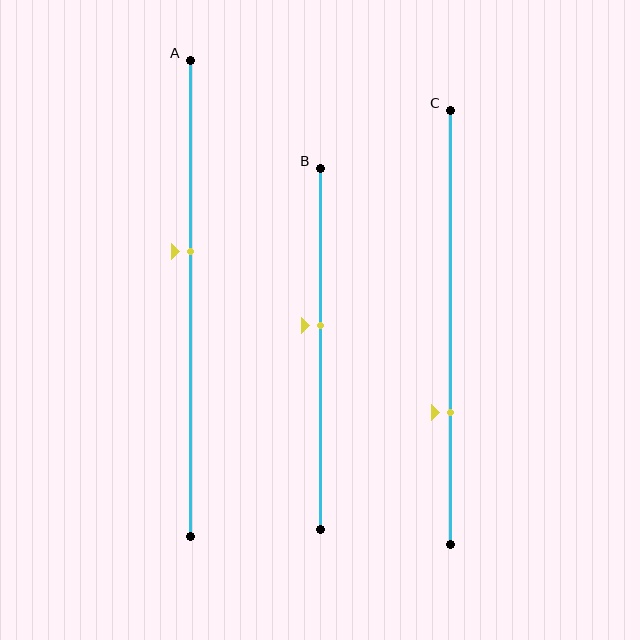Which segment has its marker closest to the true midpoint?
Segment B has its marker closest to the true midpoint.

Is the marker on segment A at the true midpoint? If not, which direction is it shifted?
No, the marker on segment A is shifted upward by about 10% of the segment length.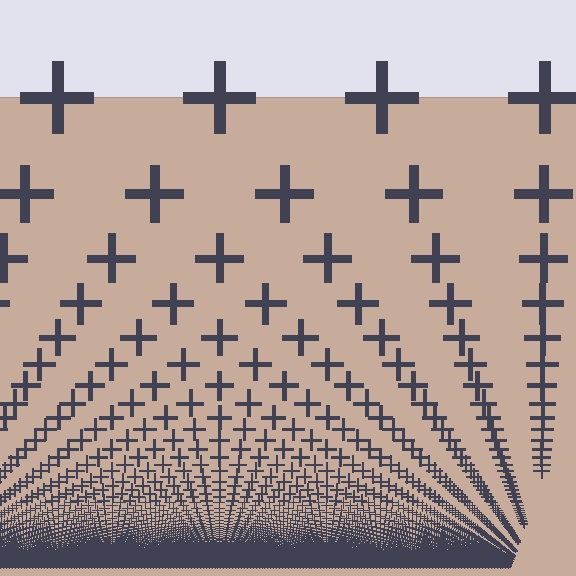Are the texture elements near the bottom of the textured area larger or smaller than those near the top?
Smaller. The gradient is inverted — elements near the bottom are smaller and denser.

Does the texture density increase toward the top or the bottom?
Density increases toward the bottom.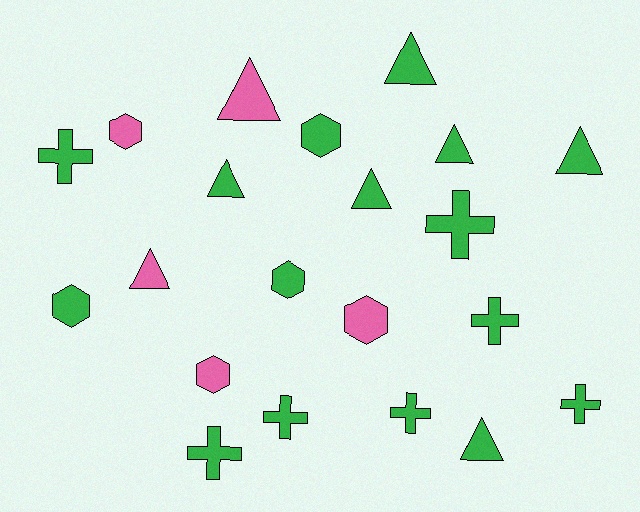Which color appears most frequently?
Green, with 16 objects.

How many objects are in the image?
There are 21 objects.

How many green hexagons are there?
There are 3 green hexagons.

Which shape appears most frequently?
Triangle, with 8 objects.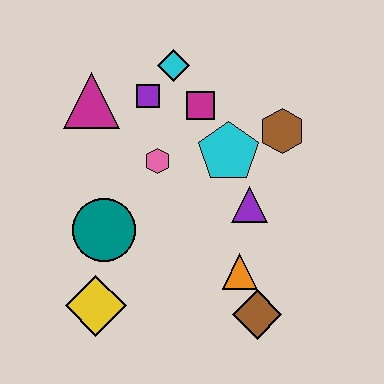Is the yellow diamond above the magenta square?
No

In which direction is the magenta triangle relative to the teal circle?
The magenta triangle is above the teal circle.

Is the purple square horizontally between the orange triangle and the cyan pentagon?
No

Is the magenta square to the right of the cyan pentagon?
No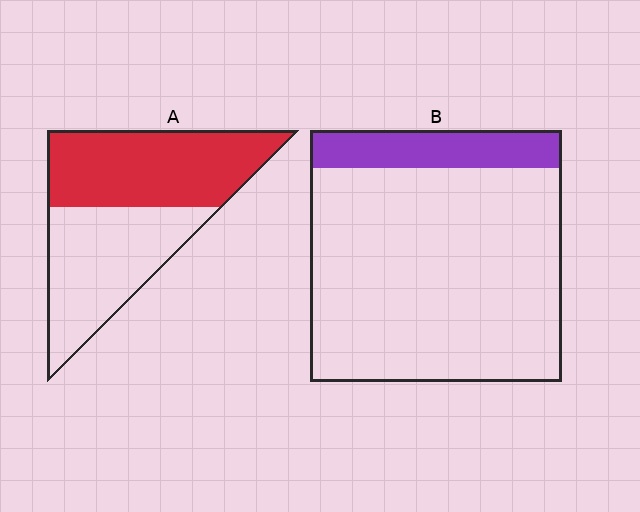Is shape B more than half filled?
No.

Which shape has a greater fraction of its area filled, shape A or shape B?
Shape A.